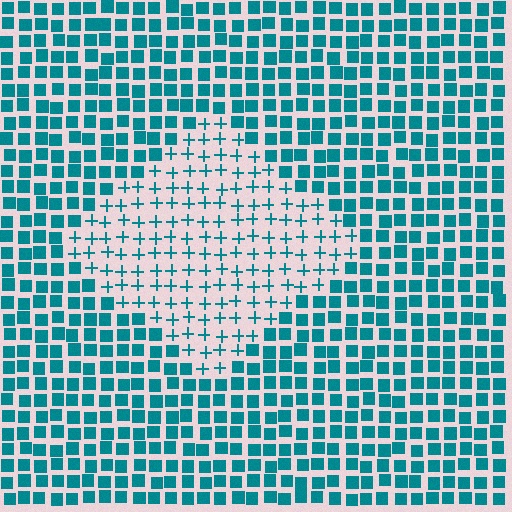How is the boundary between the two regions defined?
The boundary is defined by a change in element shape: plus signs inside vs. squares outside. All elements share the same color and spacing.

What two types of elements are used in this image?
The image uses plus signs inside the diamond region and squares outside it.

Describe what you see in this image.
The image is filled with small teal elements arranged in a uniform grid. A diamond-shaped region contains plus signs, while the surrounding area contains squares. The boundary is defined purely by the change in element shape.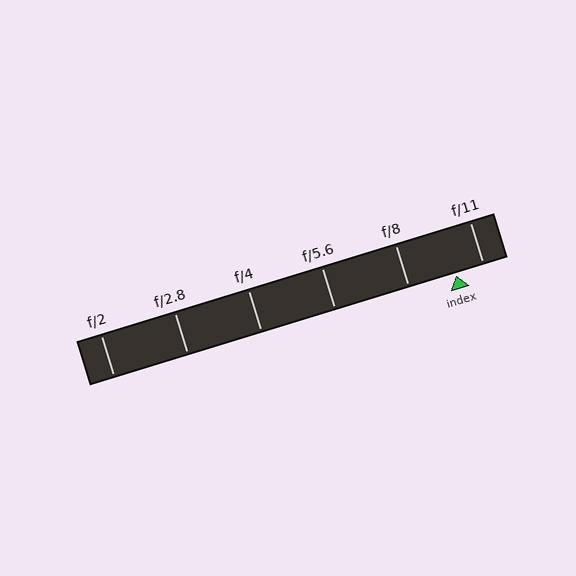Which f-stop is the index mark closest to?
The index mark is closest to f/11.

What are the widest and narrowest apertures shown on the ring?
The widest aperture shown is f/2 and the narrowest is f/11.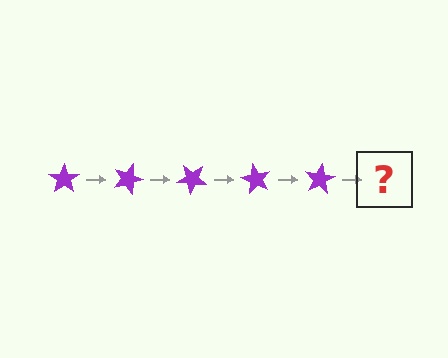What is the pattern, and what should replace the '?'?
The pattern is that the star rotates 20 degrees each step. The '?' should be a purple star rotated 100 degrees.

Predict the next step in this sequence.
The next step is a purple star rotated 100 degrees.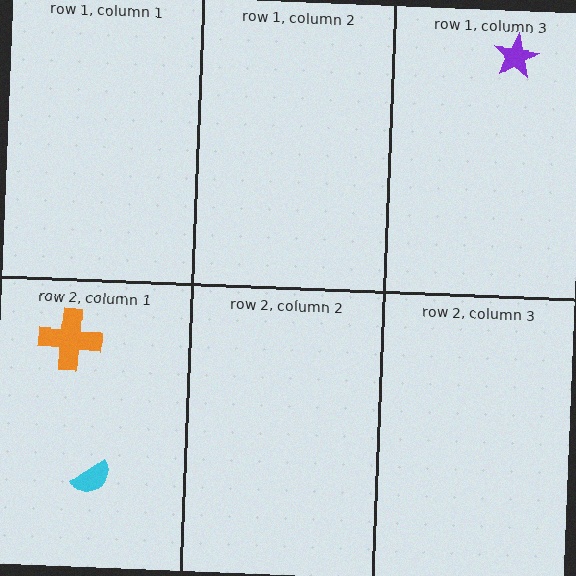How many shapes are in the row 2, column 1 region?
2.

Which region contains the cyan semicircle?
The row 2, column 1 region.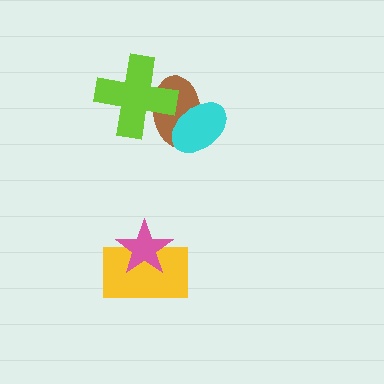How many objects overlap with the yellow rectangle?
1 object overlaps with the yellow rectangle.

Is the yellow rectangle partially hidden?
Yes, it is partially covered by another shape.